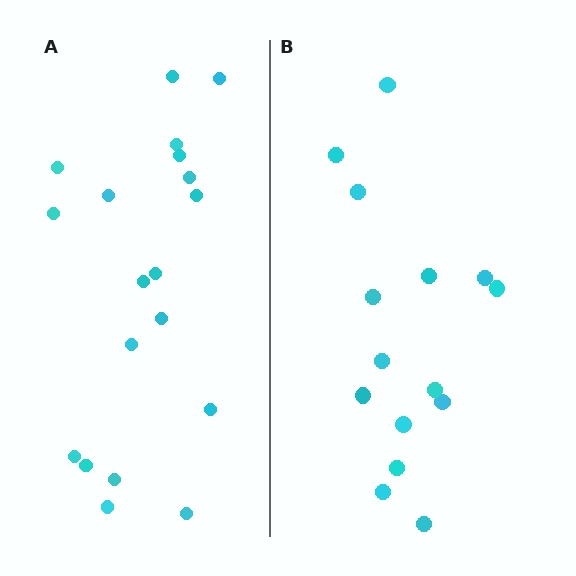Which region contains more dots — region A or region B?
Region A (the left region) has more dots.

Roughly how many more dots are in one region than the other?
Region A has about 4 more dots than region B.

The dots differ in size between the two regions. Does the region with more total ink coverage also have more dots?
No. Region B has more total ink coverage because its dots are larger, but region A actually contains more individual dots. Total area can be misleading — the number of items is what matters here.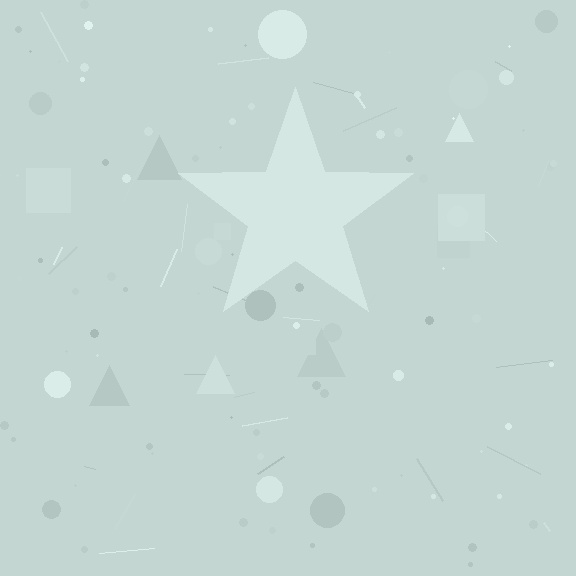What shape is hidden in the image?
A star is hidden in the image.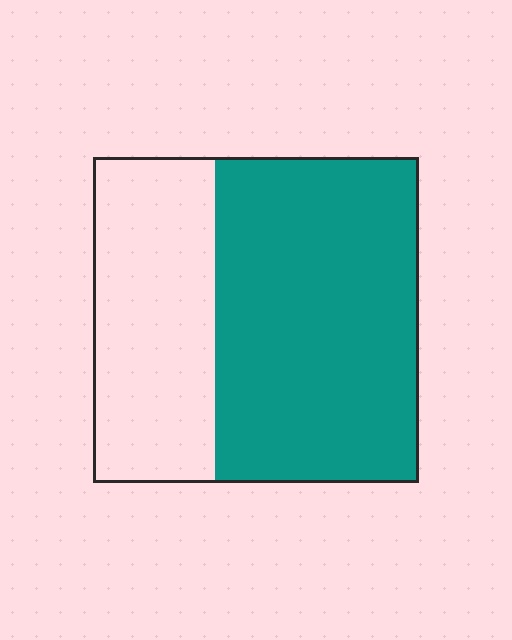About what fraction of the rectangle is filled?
About five eighths (5/8).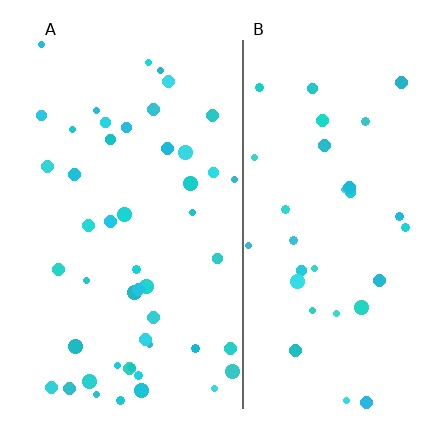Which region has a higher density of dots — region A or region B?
A (the left).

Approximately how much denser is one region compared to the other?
Approximately 1.6× — region A over region B.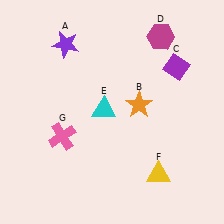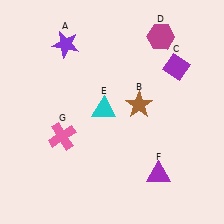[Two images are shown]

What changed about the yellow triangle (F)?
In Image 1, F is yellow. In Image 2, it changed to purple.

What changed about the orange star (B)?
In Image 1, B is orange. In Image 2, it changed to brown.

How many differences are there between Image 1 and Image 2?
There are 2 differences between the two images.